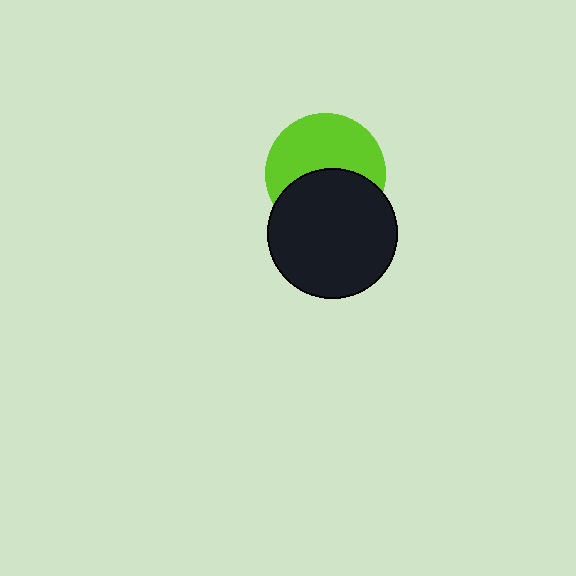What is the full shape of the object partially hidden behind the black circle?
The partially hidden object is a lime circle.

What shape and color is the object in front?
The object in front is a black circle.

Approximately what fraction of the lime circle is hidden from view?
Roughly 45% of the lime circle is hidden behind the black circle.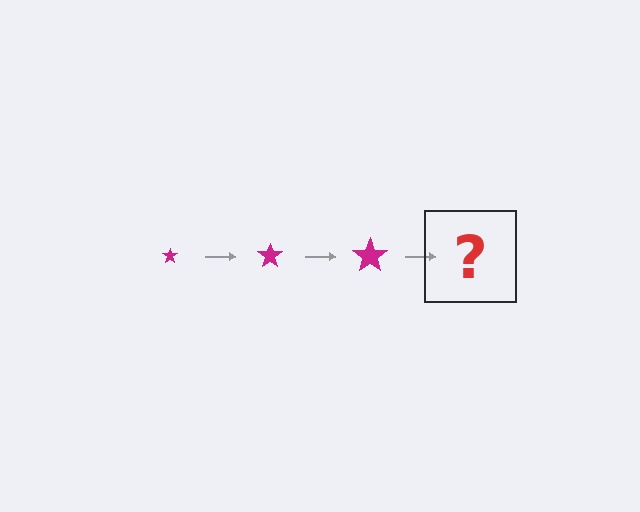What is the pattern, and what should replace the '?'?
The pattern is that the star gets progressively larger each step. The '?' should be a magenta star, larger than the previous one.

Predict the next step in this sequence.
The next step is a magenta star, larger than the previous one.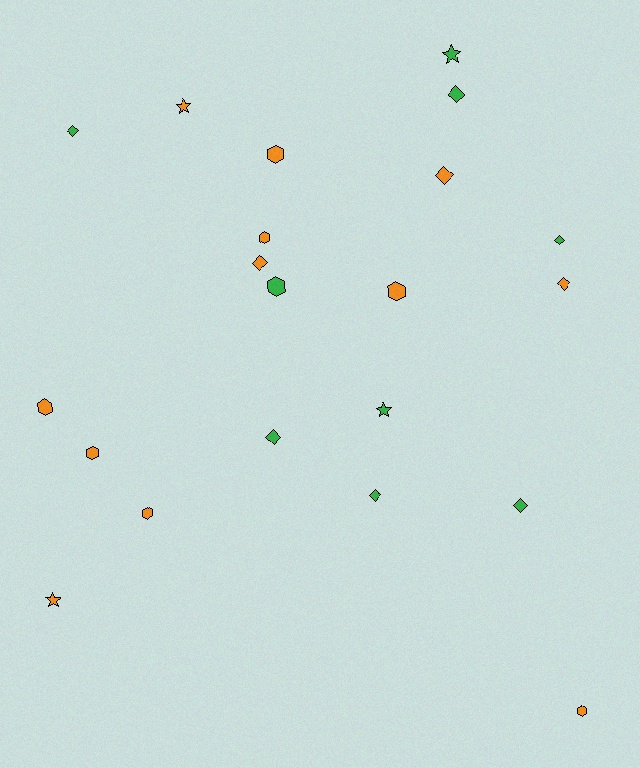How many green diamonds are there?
There are 6 green diamonds.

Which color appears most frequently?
Orange, with 12 objects.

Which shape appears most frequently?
Diamond, with 9 objects.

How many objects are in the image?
There are 21 objects.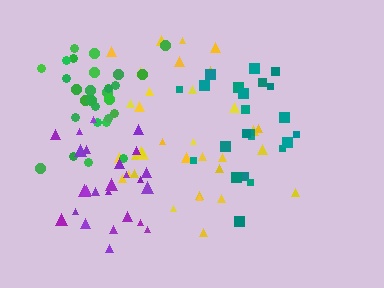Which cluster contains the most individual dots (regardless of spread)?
Yellow (35).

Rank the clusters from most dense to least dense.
green, purple, teal, yellow.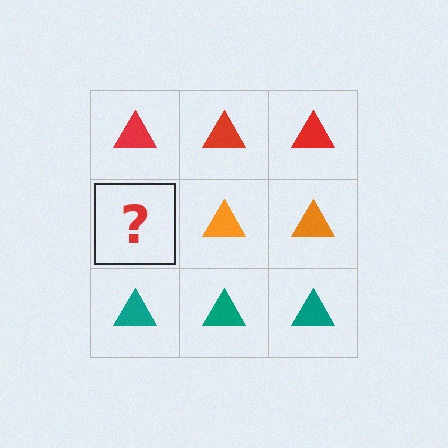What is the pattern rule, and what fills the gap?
The rule is that each row has a consistent color. The gap should be filled with an orange triangle.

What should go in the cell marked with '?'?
The missing cell should contain an orange triangle.